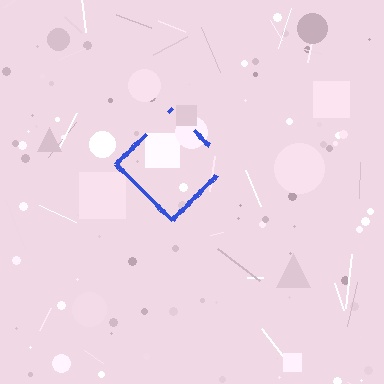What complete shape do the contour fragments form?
The contour fragments form a diamond.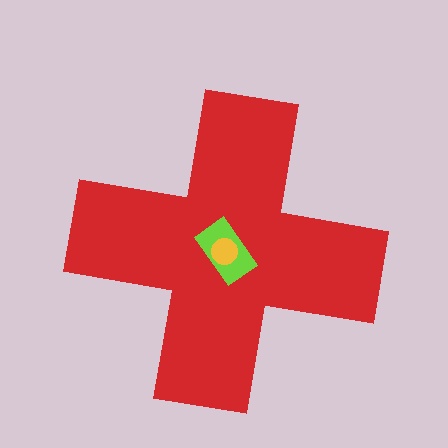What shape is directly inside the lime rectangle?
The yellow circle.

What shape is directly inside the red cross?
The lime rectangle.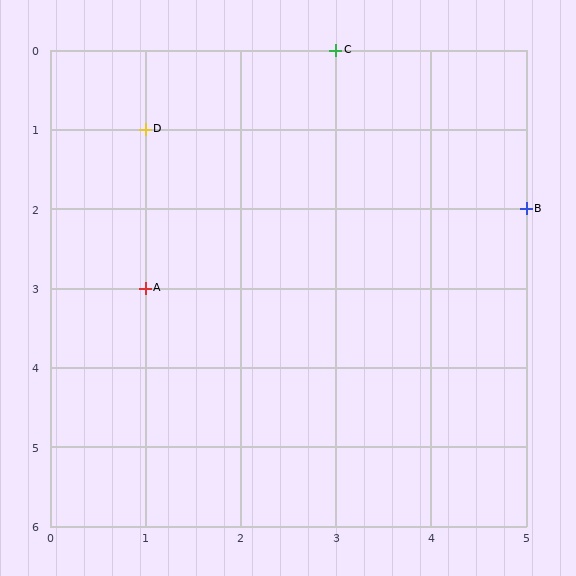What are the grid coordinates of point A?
Point A is at grid coordinates (1, 3).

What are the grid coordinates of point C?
Point C is at grid coordinates (3, 0).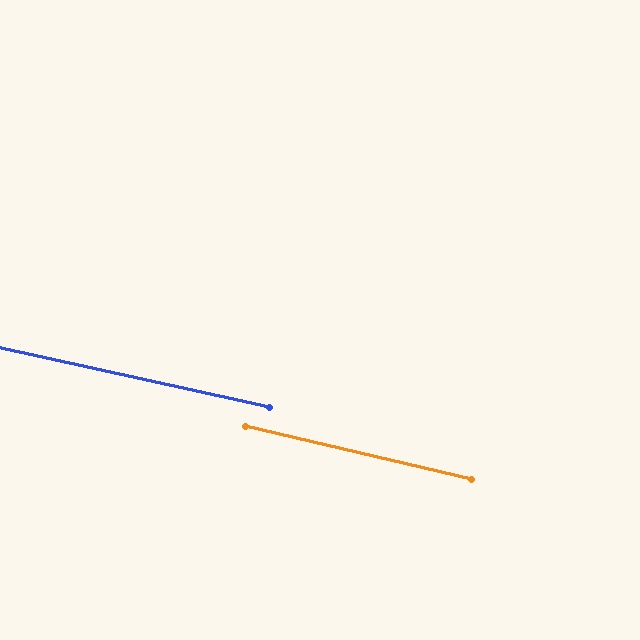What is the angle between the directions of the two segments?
Approximately 1 degree.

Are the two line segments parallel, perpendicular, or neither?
Parallel — their directions differ by only 0.6°.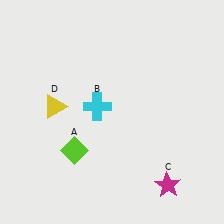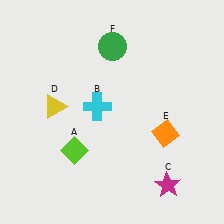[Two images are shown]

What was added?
An orange diamond (E), a green circle (F) were added in Image 2.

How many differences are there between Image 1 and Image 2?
There are 2 differences between the two images.